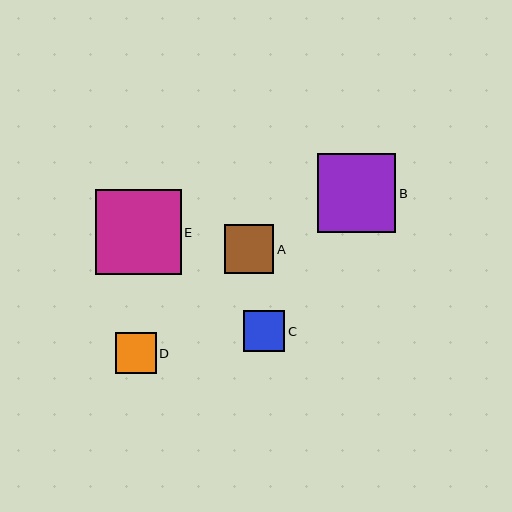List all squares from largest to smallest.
From largest to smallest: E, B, A, C, D.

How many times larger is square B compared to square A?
Square B is approximately 1.6 times the size of square A.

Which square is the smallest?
Square D is the smallest with a size of approximately 41 pixels.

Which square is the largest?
Square E is the largest with a size of approximately 86 pixels.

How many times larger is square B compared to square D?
Square B is approximately 1.9 times the size of square D.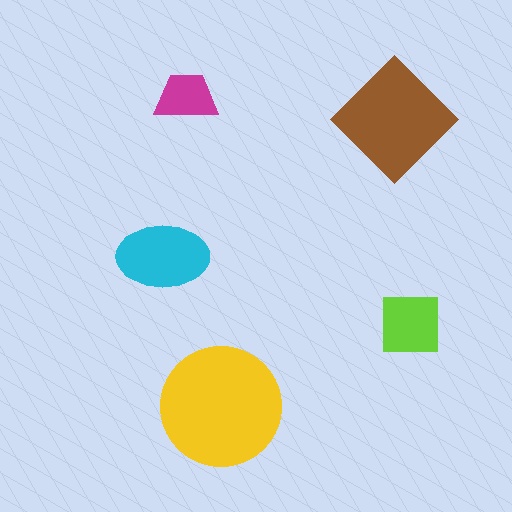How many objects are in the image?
There are 5 objects in the image.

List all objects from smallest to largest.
The magenta trapezoid, the lime square, the cyan ellipse, the brown diamond, the yellow circle.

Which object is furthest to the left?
The cyan ellipse is leftmost.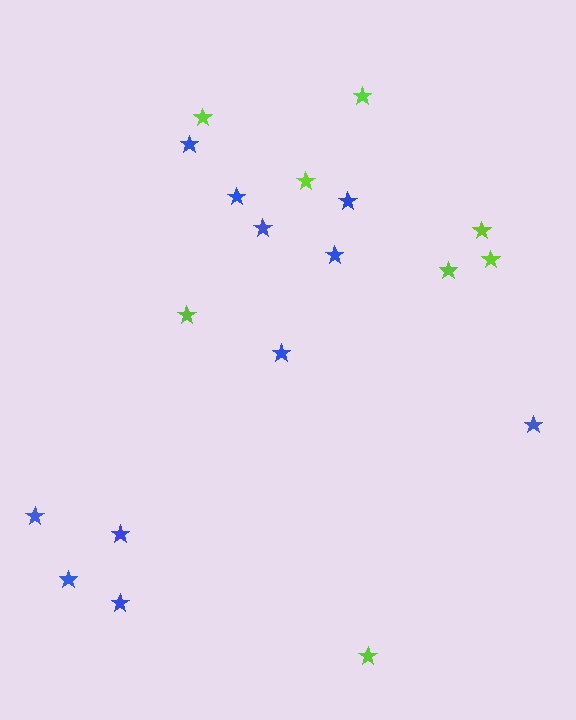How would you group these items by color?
There are 2 groups: one group of lime stars (8) and one group of blue stars (11).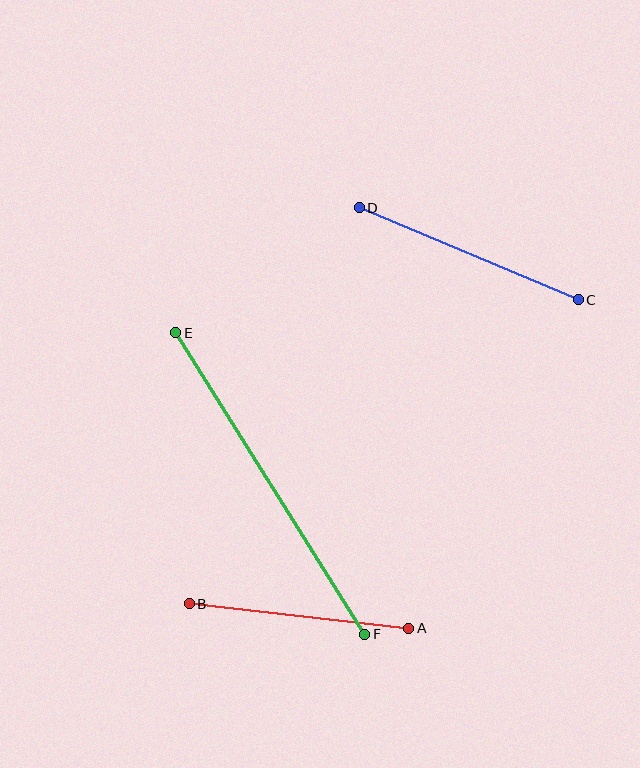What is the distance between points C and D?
The distance is approximately 238 pixels.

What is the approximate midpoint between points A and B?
The midpoint is at approximately (299, 616) pixels.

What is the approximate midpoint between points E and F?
The midpoint is at approximately (270, 484) pixels.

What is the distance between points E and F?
The distance is approximately 356 pixels.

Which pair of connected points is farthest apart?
Points E and F are farthest apart.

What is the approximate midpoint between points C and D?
The midpoint is at approximately (469, 254) pixels.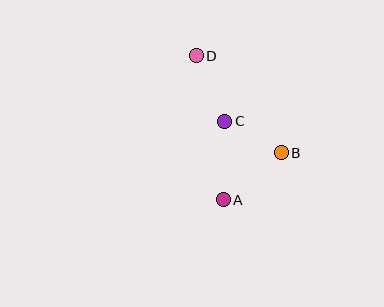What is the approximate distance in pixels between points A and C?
The distance between A and C is approximately 78 pixels.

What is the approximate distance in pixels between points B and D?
The distance between B and D is approximately 129 pixels.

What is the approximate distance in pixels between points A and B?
The distance between A and B is approximately 75 pixels.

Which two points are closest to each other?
Points B and C are closest to each other.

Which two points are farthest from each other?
Points A and D are farthest from each other.